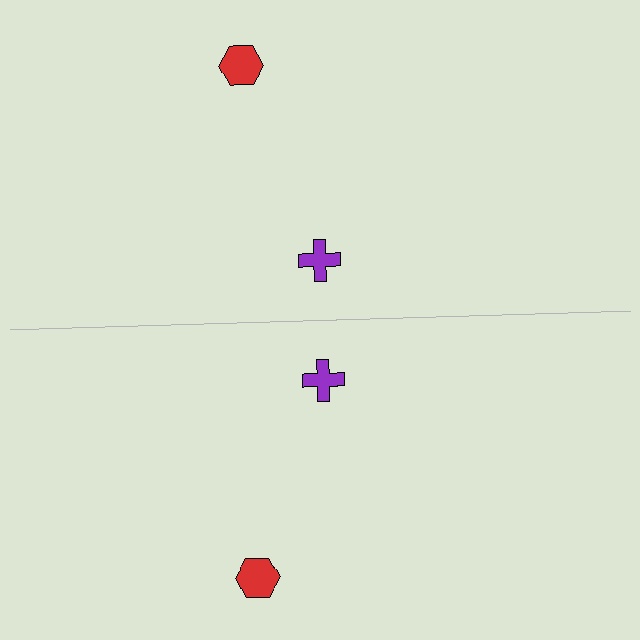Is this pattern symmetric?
Yes, this pattern has bilateral (reflection) symmetry.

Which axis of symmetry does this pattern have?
The pattern has a horizontal axis of symmetry running through the center of the image.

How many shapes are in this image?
There are 4 shapes in this image.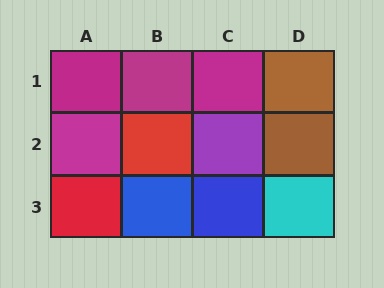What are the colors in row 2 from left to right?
Magenta, red, purple, brown.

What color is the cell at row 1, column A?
Magenta.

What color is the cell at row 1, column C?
Magenta.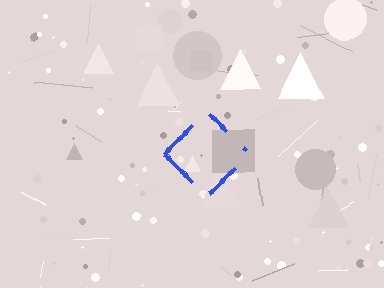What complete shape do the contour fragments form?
The contour fragments form a diamond.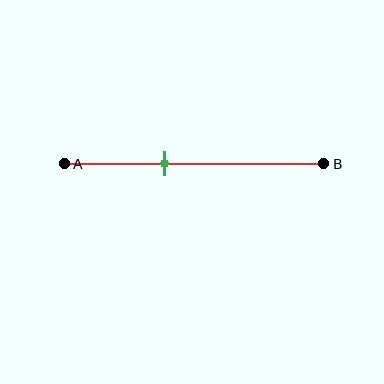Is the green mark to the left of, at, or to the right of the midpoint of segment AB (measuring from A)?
The green mark is to the left of the midpoint of segment AB.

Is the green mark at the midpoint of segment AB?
No, the mark is at about 40% from A, not at the 50% midpoint.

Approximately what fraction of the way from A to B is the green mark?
The green mark is approximately 40% of the way from A to B.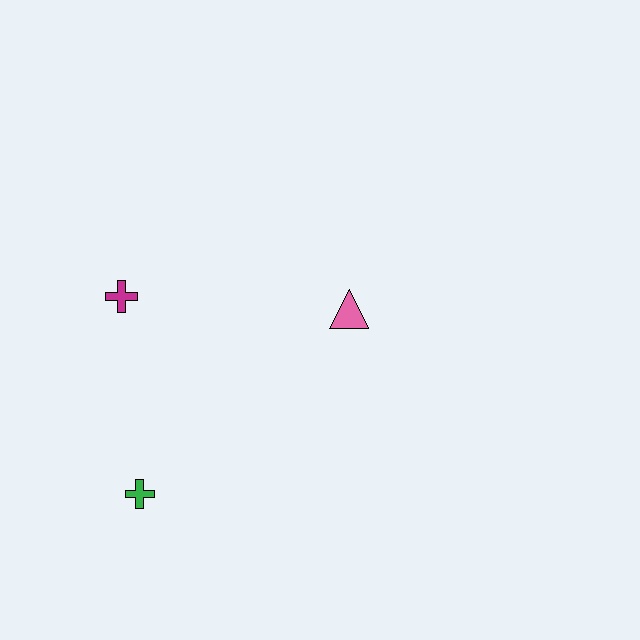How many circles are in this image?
There are no circles.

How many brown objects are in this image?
There are no brown objects.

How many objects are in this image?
There are 3 objects.